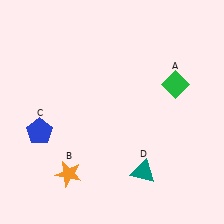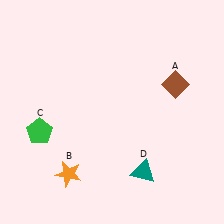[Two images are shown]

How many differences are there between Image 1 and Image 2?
There are 2 differences between the two images.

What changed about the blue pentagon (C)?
In Image 1, C is blue. In Image 2, it changed to green.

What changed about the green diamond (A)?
In Image 1, A is green. In Image 2, it changed to brown.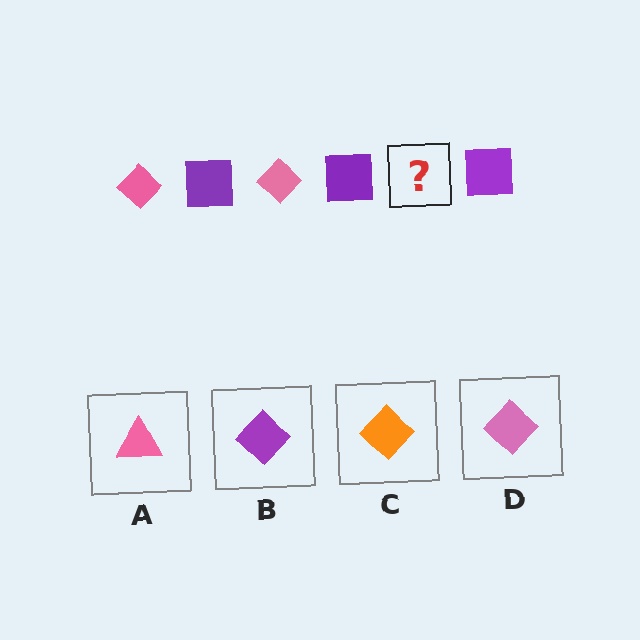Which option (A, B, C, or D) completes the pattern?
D.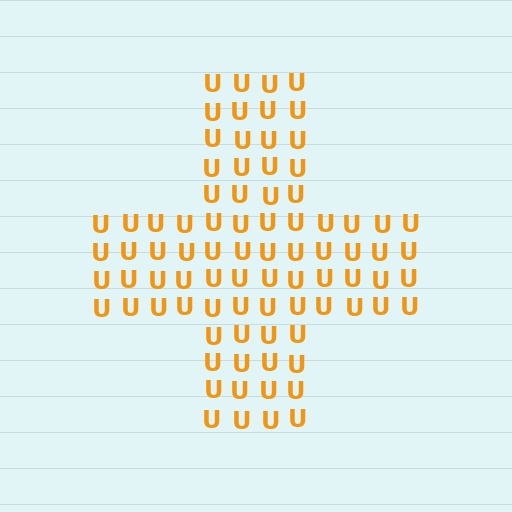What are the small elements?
The small elements are letter U's.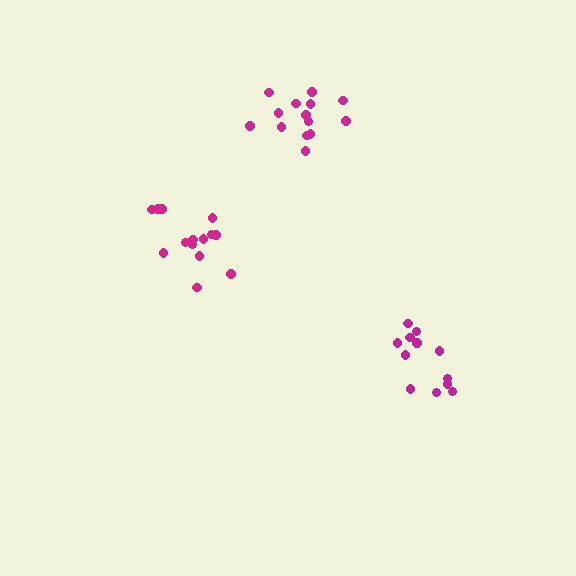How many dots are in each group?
Group 1: 14 dots, Group 2: 12 dots, Group 3: 14 dots (40 total).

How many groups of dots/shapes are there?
There are 3 groups.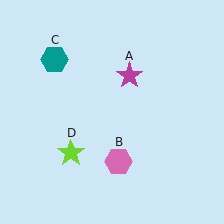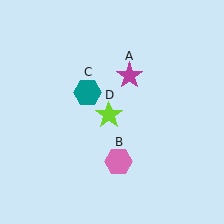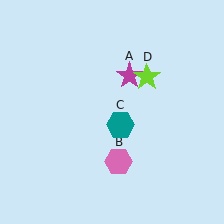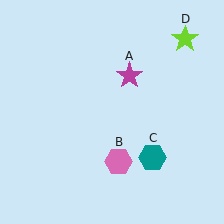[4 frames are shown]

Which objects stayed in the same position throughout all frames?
Magenta star (object A) and pink hexagon (object B) remained stationary.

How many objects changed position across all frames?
2 objects changed position: teal hexagon (object C), lime star (object D).